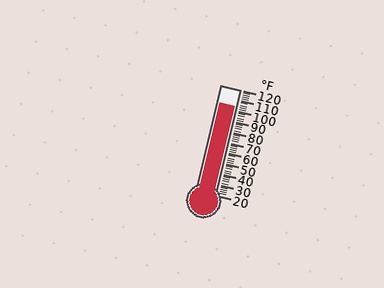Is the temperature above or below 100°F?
The temperature is above 100°F.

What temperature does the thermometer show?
The thermometer shows approximately 104°F.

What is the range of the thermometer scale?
The thermometer scale ranges from 20°F to 120°F.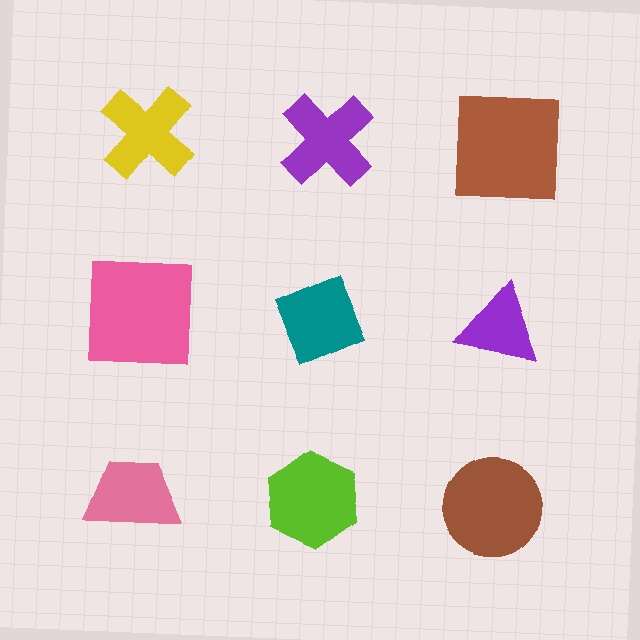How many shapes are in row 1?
3 shapes.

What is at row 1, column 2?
A purple cross.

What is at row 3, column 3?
A brown circle.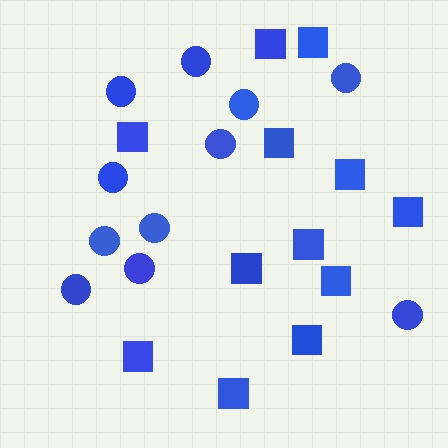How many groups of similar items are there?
There are 2 groups: one group of circles (11) and one group of squares (12).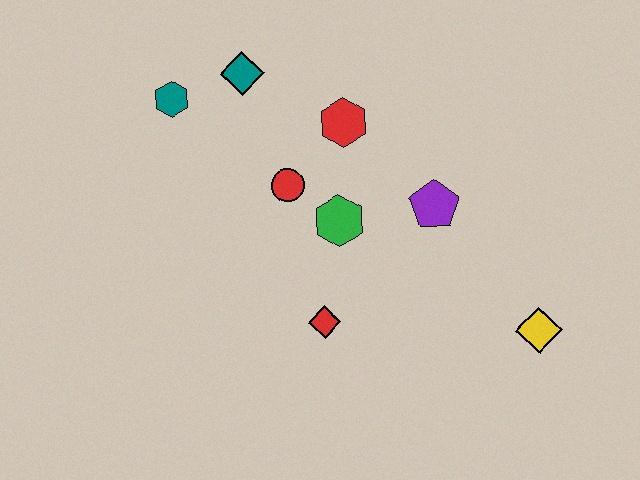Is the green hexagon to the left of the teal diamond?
No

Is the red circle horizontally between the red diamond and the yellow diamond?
No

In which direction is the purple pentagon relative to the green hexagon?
The purple pentagon is to the right of the green hexagon.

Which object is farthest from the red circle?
The yellow diamond is farthest from the red circle.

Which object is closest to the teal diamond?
The teal hexagon is closest to the teal diamond.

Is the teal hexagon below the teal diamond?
Yes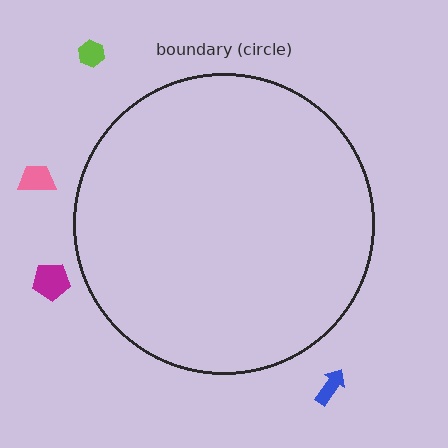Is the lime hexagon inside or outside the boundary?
Outside.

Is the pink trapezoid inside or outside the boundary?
Outside.